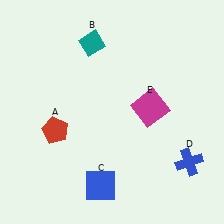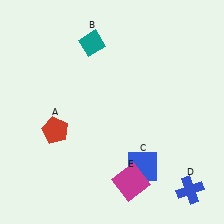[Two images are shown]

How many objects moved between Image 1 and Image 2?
3 objects moved between the two images.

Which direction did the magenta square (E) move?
The magenta square (E) moved down.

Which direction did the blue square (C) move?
The blue square (C) moved right.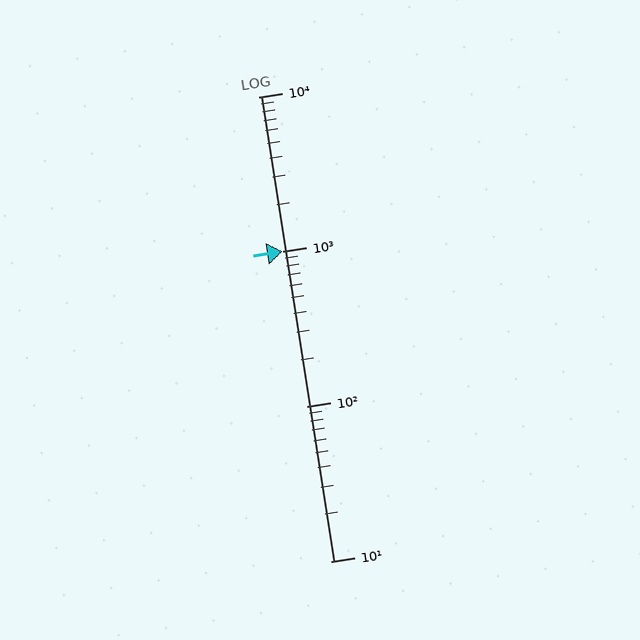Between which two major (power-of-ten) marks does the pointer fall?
The pointer is between 1000 and 10000.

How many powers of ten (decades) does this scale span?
The scale spans 3 decades, from 10 to 10000.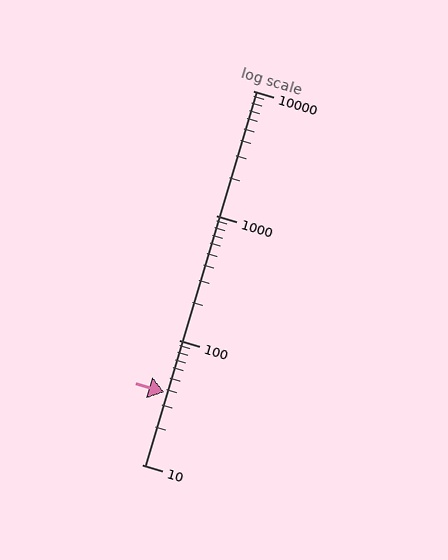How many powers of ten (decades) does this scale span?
The scale spans 3 decades, from 10 to 10000.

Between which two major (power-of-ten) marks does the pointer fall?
The pointer is between 10 and 100.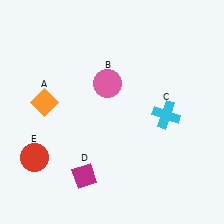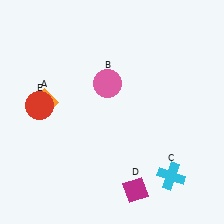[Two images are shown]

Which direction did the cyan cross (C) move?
The cyan cross (C) moved down.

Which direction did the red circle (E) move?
The red circle (E) moved up.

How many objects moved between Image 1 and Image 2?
3 objects moved between the two images.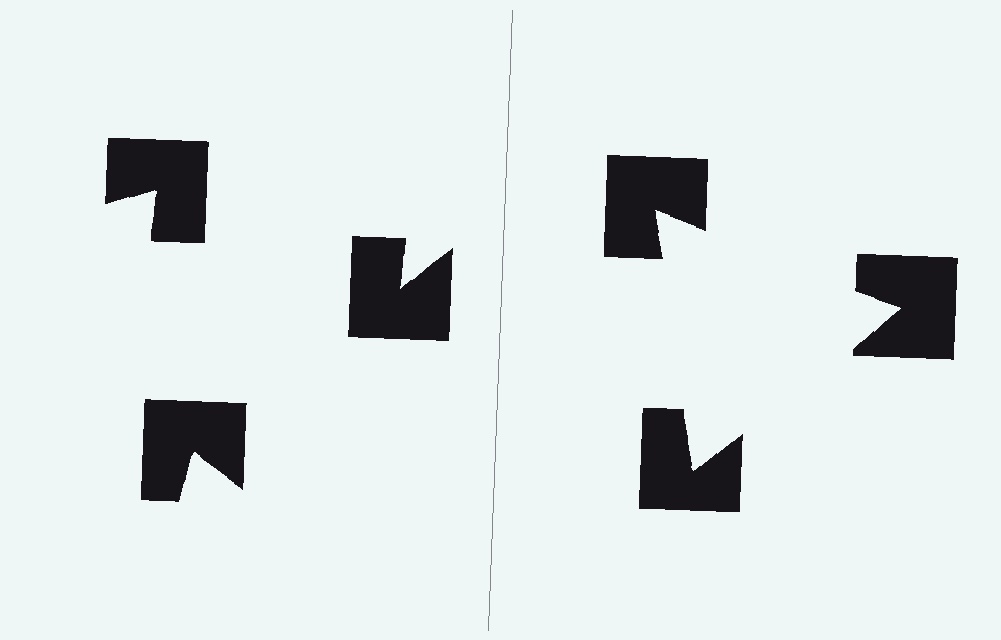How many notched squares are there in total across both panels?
6 — 3 on each side.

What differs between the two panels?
The notched squares are positioned identically on both sides; only the wedge orientations differ. On the right they align to a triangle; on the left they are misaligned.